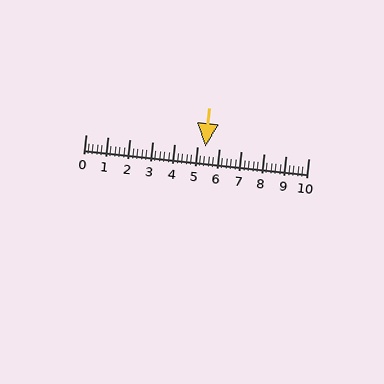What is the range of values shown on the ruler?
The ruler shows values from 0 to 10.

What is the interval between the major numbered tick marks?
The major tick marks are spaced 1 units apart.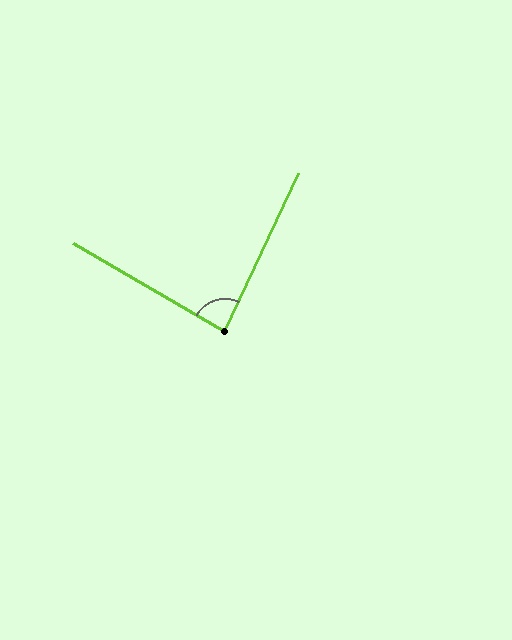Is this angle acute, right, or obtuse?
It is acute.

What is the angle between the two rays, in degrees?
Approximately 85 degrees.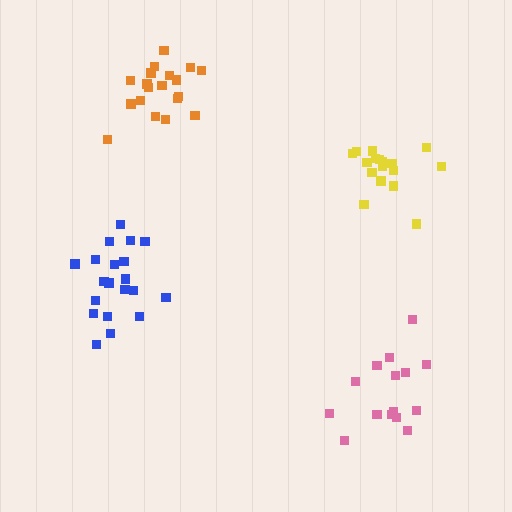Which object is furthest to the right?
The pink cluster is rightmost.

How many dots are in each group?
Group 1: 17 dots, Group 2: 20 dots, Group 3: 15 dots, Group 4: 19 dots (71 total).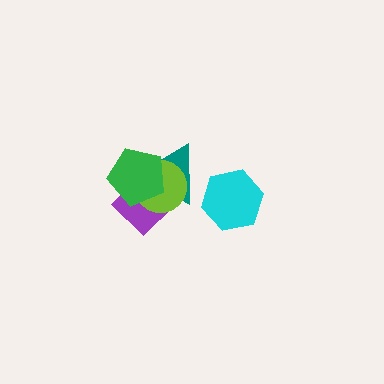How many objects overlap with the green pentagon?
3 objects overlap with the green pentagon.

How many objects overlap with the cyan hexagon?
0 objects overlap with the cyan hexagon.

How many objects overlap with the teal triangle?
3 objects overlap with the teal triangle.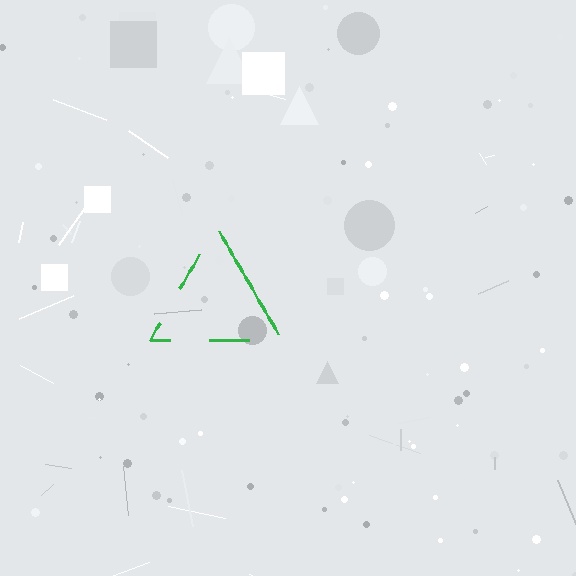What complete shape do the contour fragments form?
The contour fragments form a triangle.